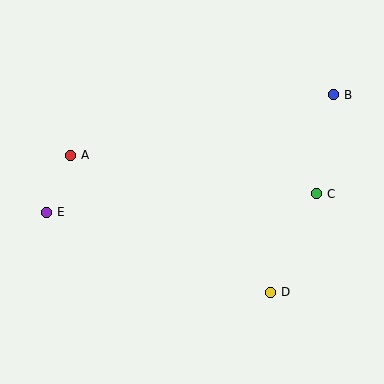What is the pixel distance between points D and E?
The distance between D and E is 238 pixels.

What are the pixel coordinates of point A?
Point A is at (71, 155).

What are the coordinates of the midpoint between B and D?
The midpoint between B and D is at (302, 194).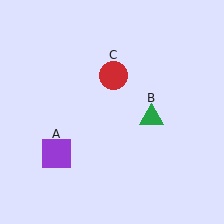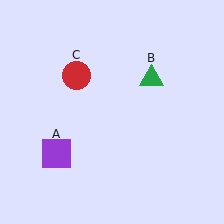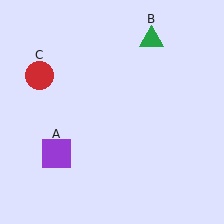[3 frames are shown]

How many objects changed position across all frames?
2 objects changed position: green triangle (object B), red circle (object C).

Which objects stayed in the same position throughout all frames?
Purple square (object A) remained stationary.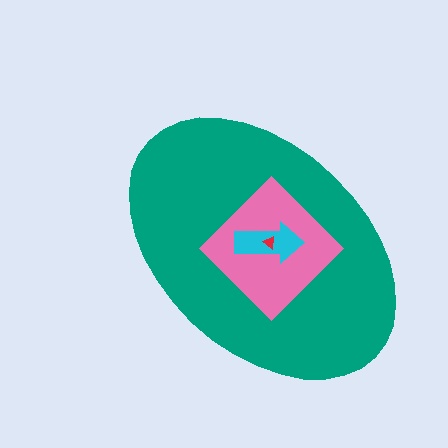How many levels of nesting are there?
4.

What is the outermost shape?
The teal ellipse.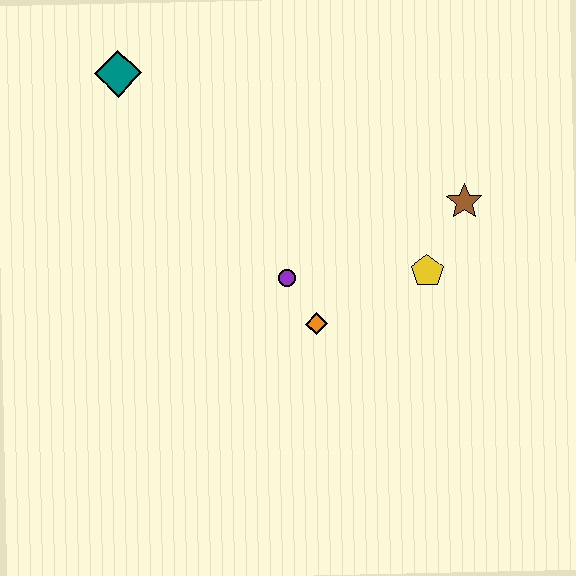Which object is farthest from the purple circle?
The teal diamond is farthest from the purple circle.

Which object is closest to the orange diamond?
The purple circle is closest to the orange diamond.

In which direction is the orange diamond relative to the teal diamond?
The orange diamond is below the teal diamond.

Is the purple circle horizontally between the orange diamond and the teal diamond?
Yes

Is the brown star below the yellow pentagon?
No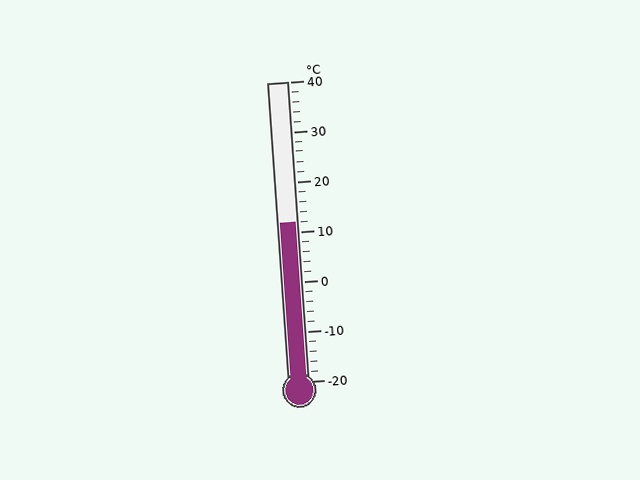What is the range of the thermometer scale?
The thermometer scale ranges from -20°C to 40°C.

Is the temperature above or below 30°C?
The temperature is below 30°C.